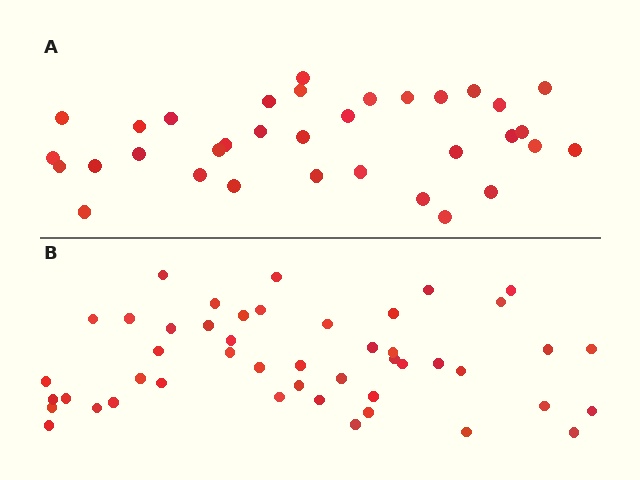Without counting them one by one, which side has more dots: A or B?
Region B (the bottom region) has more dots.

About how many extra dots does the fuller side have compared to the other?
Region B has approximately 15 more dots than region A.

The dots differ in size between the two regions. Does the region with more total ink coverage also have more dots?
No. Region A has more total ink coverage because its dots are larger, but region B actually contains more individual dots. Total area can be misleading — the number of items is what matters here.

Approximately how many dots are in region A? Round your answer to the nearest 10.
About 30 dots. (The exact count is 34, which rounds to 30.)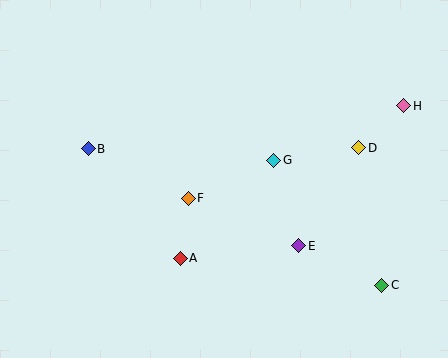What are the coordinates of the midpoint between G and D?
The midpoint between G and D is at (316, 154).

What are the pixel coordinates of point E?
Point E is at (299, 246).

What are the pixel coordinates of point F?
Point F is at (188, 198).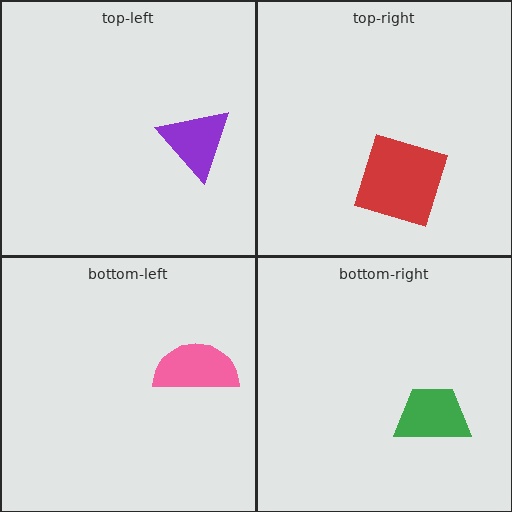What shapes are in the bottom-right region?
The green trapezoid.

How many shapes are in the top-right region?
1.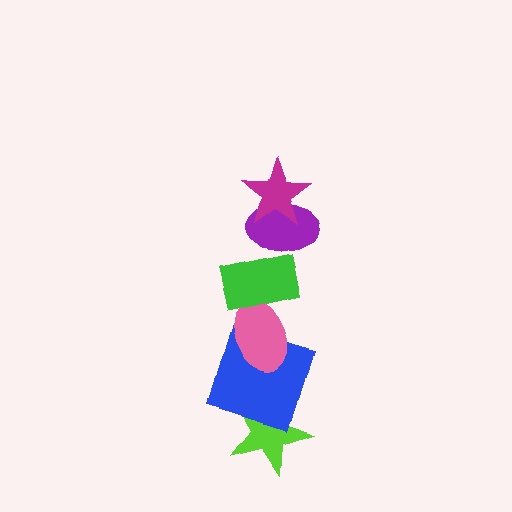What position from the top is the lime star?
The lime star is 6th from the top.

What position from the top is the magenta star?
The magenta star is 1st from the top.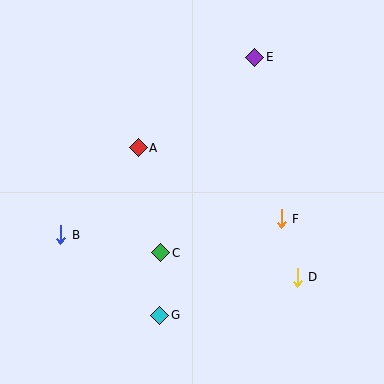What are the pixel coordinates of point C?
Point C is at (161, 253).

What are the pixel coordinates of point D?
Point D is at (297, 277).